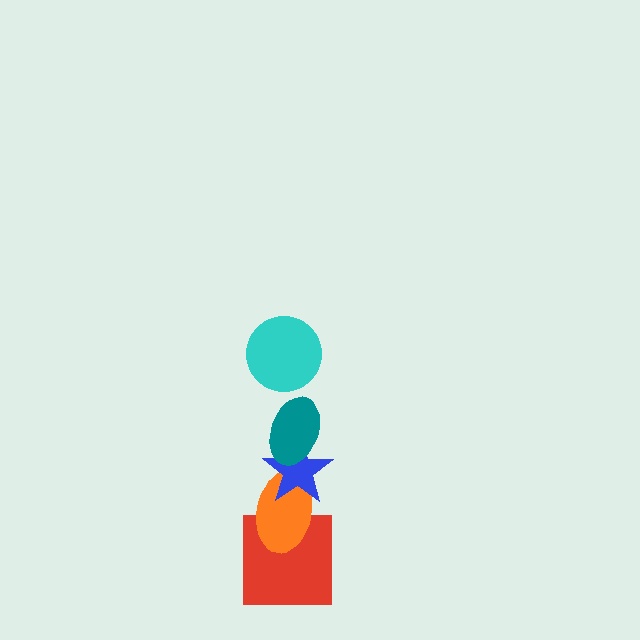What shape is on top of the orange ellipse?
The blue star is on top of the orange ellipse.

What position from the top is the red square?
The red square is 5th from the top.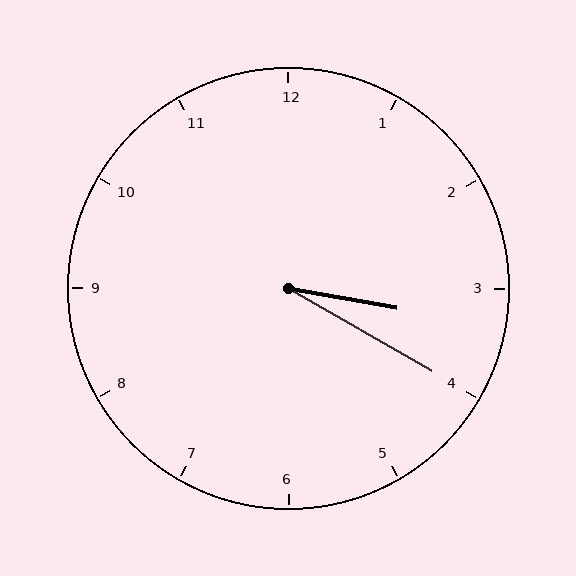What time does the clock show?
3:20.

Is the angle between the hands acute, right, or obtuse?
It is acute.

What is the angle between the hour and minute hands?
Approximately 20 degrees.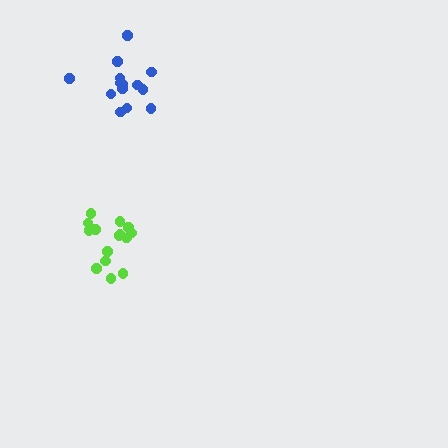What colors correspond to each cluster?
The clusters are colored: blue, lime.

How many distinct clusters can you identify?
There are 2 distinct clusters.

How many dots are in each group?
Group 1: 14 dots, Group 2: 15 dots (29 total).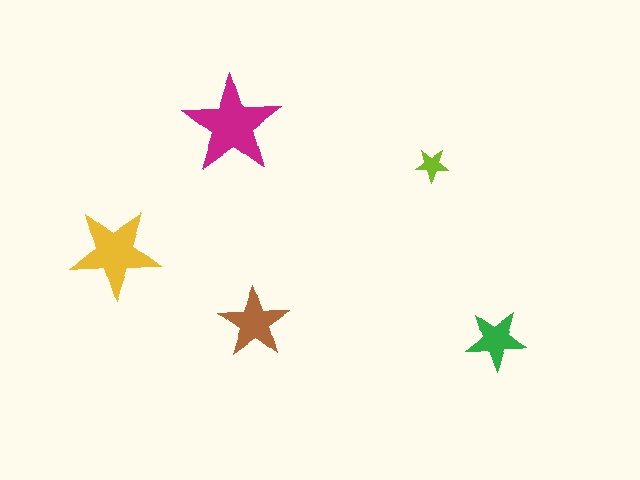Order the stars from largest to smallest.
the magenta one, the yellow one, the brown one, the green one, the lime one.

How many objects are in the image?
There are 5 objects in the image.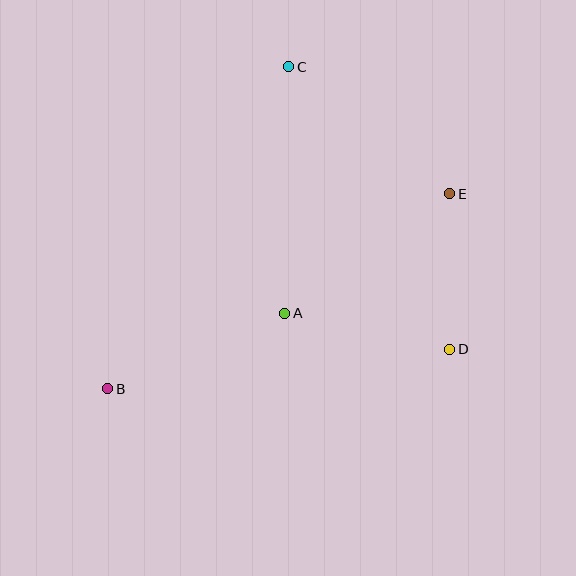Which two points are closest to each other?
Points D and E are closest to each other.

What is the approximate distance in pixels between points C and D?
The distance between C and D is approximately 325 pixels.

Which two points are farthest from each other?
Points B and E are farthest from each other.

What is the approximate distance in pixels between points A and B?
The distance between A and B is approximately 193 pixels.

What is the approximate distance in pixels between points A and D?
The distance between A and D is approximately 169 pixels.